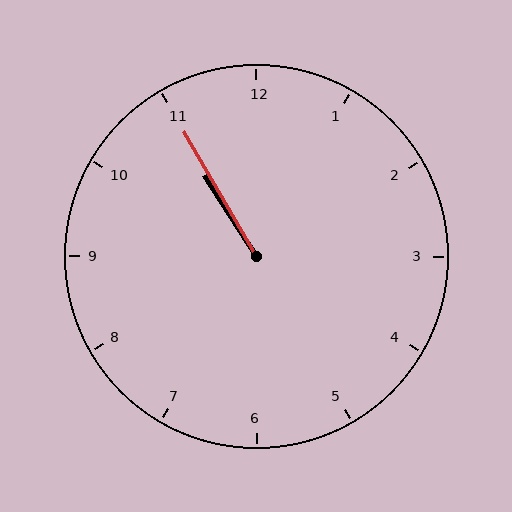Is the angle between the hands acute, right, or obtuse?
It is acute.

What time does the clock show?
10:55.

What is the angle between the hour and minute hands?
Approximately 2 degrees.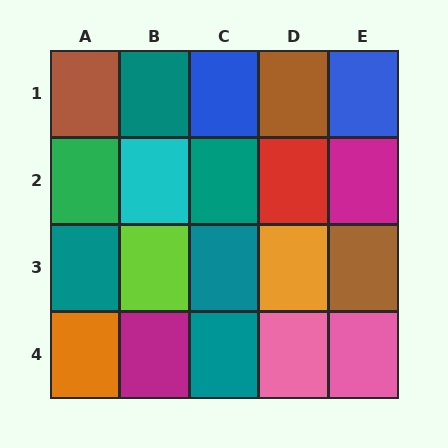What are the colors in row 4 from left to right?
Orange, magenta, teal, pink, pink.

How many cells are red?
1 cell is red.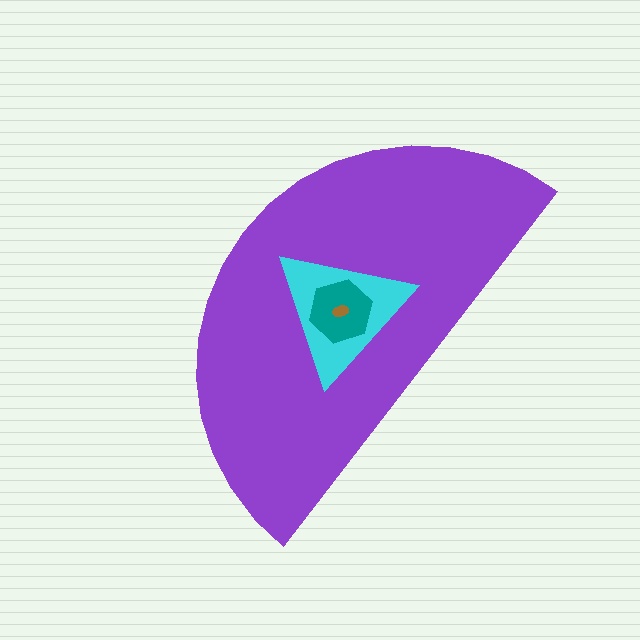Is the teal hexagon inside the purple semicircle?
Yes.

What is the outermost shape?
The purple semicircle.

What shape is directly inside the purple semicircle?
The cyan triangle.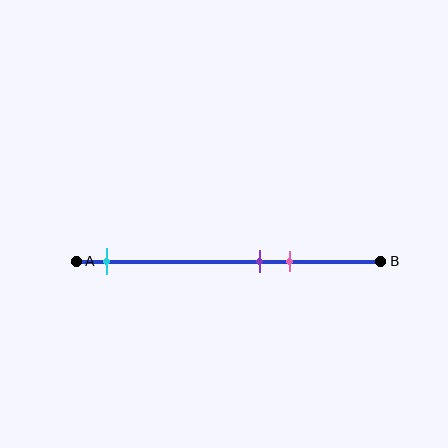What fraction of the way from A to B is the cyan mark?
The cyan mark is approximately 10% (0.1) of the way from A to B.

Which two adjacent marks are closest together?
The purple and pink marks are the closest adjacent pair.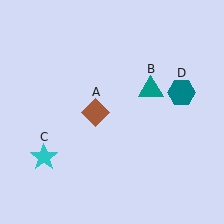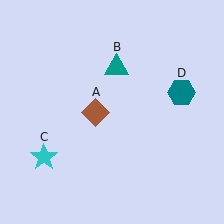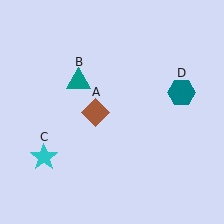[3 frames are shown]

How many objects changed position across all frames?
1 object changed position: teal triangle (object B).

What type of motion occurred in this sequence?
The teal triangle (object B) rotated counterclockwise around the center of the scene.